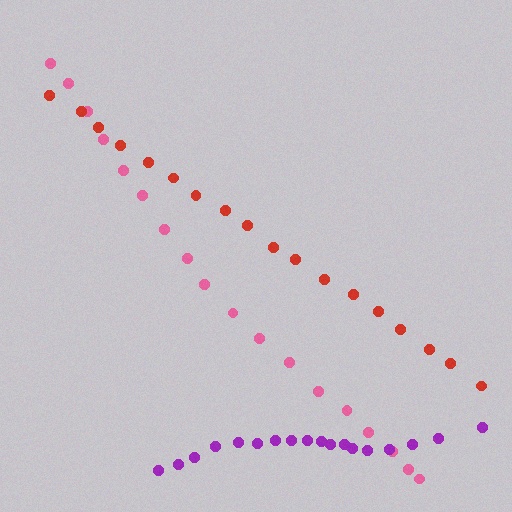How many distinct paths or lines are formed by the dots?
There are 3 distinct paths.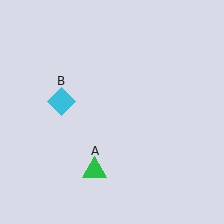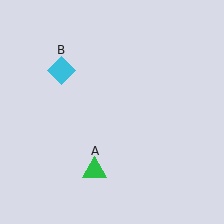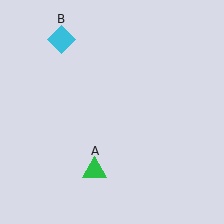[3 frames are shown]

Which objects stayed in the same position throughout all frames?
Green triangle (object A) remained stationary.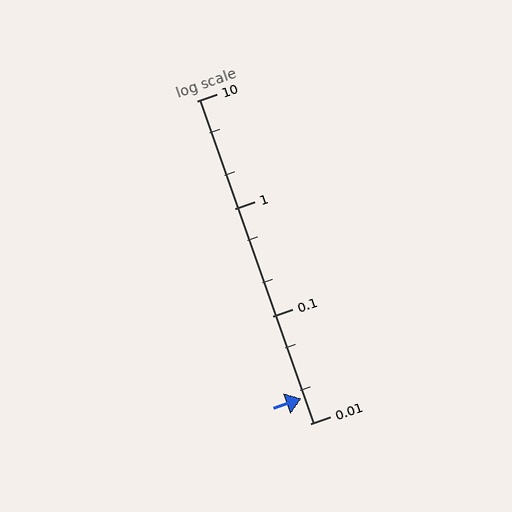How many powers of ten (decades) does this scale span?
The scale spans 3 decades, from 0.01 to 10.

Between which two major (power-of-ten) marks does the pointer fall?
The pointer is between 0.01 and 0.1.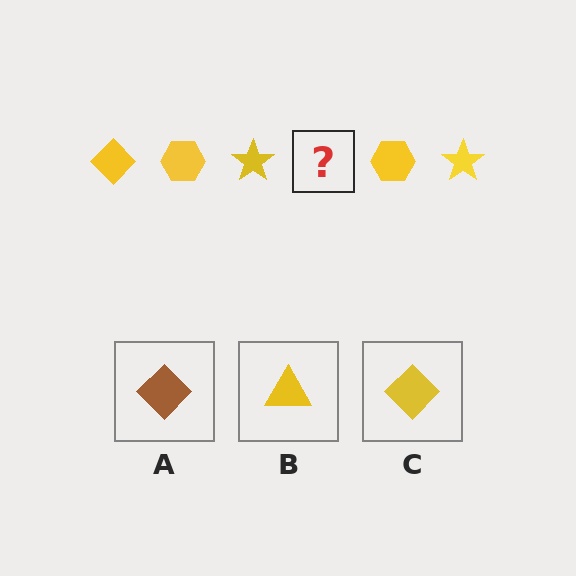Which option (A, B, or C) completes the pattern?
C.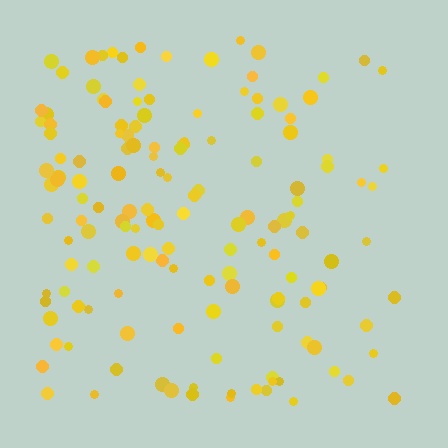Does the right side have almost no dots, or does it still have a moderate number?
Still a moderate number, just noticeably fewer than the left.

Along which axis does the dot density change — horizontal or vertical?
Horizontal.